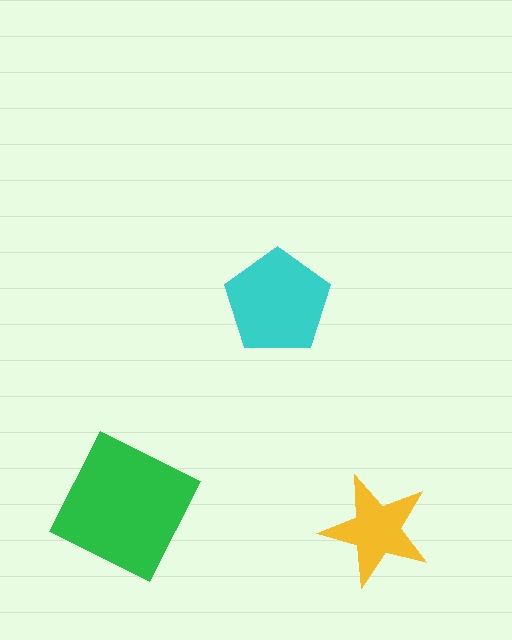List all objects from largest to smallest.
The green square, the cyan pentagon, the yellow star.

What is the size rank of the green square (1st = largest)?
1st.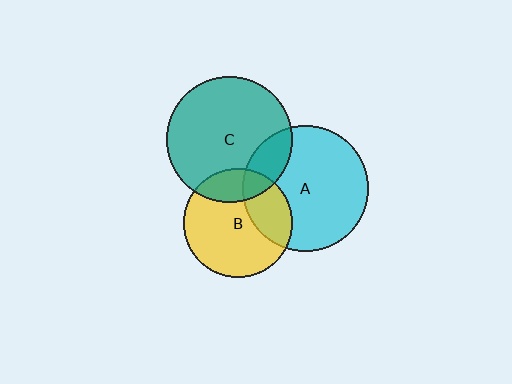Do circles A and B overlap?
Yes.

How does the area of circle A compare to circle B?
Approximately 1.3 times.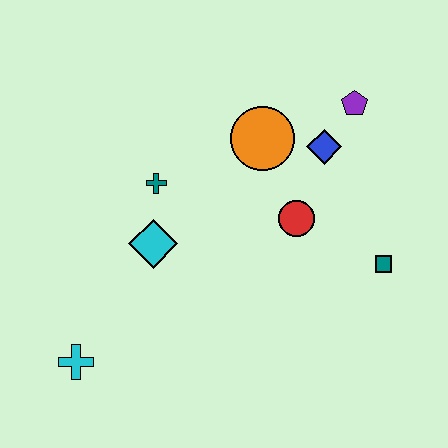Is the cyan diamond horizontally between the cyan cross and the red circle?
Yes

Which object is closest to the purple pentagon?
The blue diamond is closest to the purple pentagon.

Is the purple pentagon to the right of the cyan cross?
Yes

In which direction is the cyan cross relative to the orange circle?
The cyan cross is below the orange circle.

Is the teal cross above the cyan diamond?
Yes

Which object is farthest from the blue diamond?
The cyan cross is farthest from the blue diamond.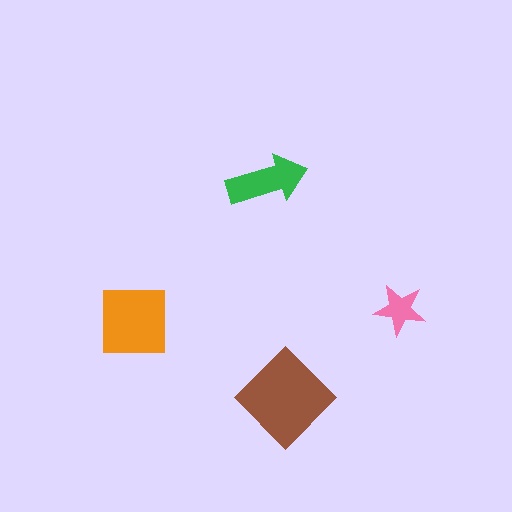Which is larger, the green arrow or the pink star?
The green arrow.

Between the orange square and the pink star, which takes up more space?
The orange square.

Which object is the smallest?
The pink star.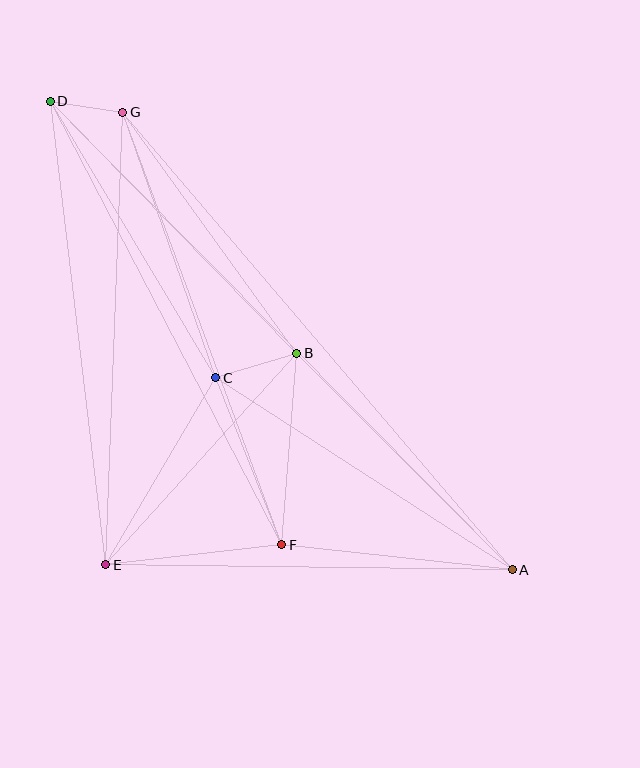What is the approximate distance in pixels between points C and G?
The distance between C and G is approximately 281 pixels.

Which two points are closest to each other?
Points D and G are closest to each other.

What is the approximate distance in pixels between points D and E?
The distance between D and E is approximately 467 pixels.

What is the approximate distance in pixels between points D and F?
The distance between D and F is approximately 500 pixels.